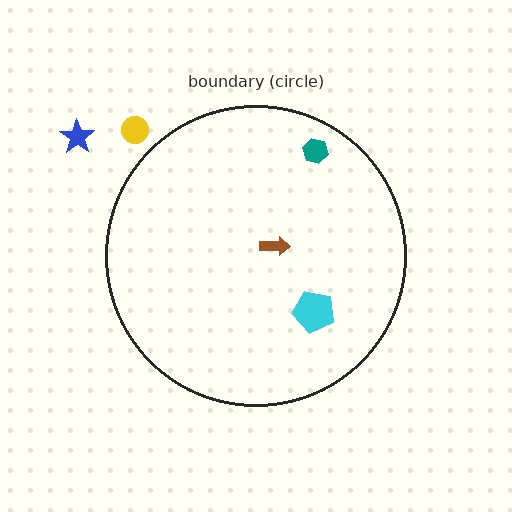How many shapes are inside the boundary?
3 inside, 2 outside.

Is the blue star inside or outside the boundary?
Outside.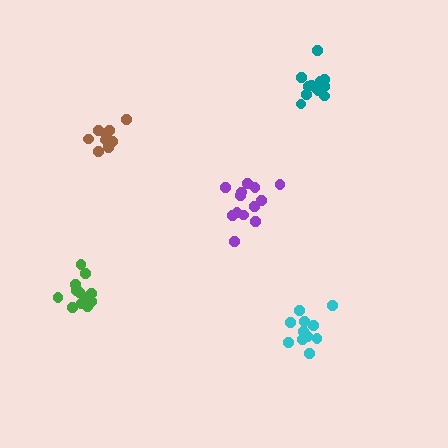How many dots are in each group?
Group 1: 9 dots, Group 2: 11 dots, Group 3: 13 dots, Group 4: 14 dots, Group 5: 13 dots (60 total).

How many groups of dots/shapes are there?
There are 5 groups.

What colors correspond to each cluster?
The clusters are colored: brown, cyan, purple, teal, green.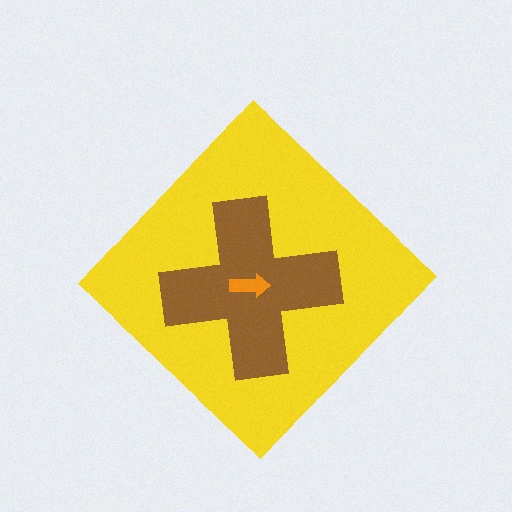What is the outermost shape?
The yellow diamond.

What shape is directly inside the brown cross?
The orange arrow.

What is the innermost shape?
The orange arrow.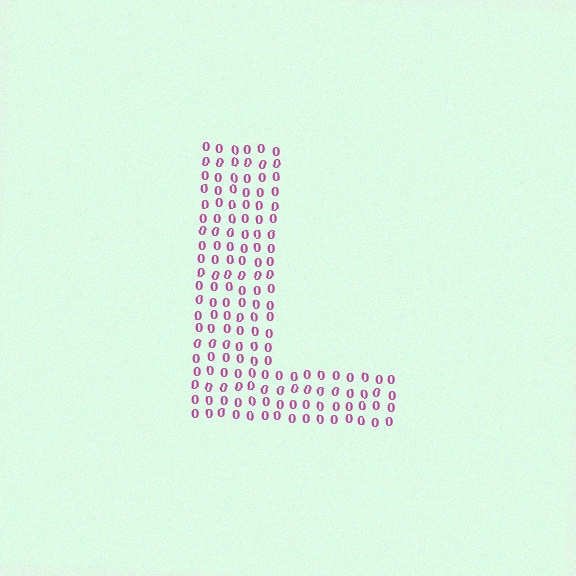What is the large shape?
The large shape is the letter L.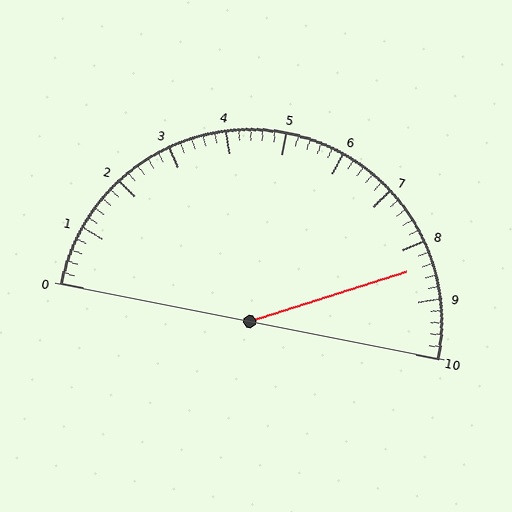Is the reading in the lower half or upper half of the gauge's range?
The reading is in the upper half of the range (0 to 10).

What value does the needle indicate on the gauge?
The needle indicates approximately 8.4.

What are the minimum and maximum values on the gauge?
The gauge ranges from 0 to 10.